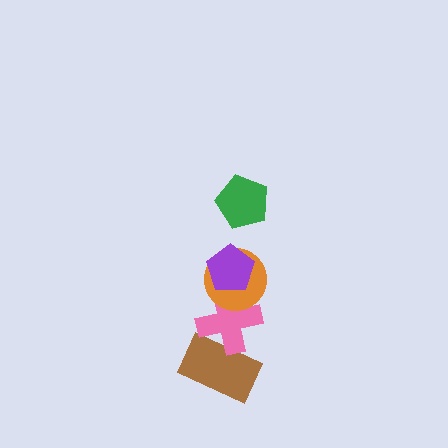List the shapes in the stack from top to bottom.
From top to bottom: the green pentagon, the purple pentagon, the orange circle, the pink cross, the brown rectangle.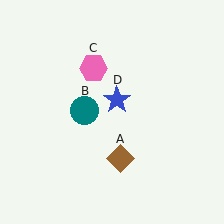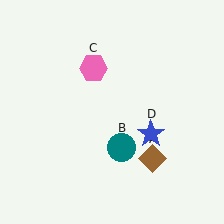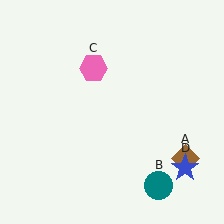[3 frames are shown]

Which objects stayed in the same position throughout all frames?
Pink hexagon (object C) remained stationary.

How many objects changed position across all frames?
3 objects changed position: brown diamond (object A), teal circle (object B), blue star (object D).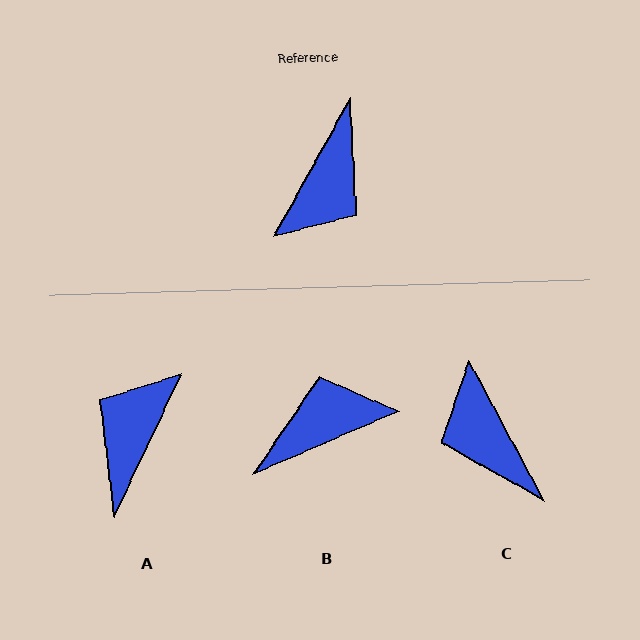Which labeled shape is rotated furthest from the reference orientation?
A, about 177 degrees away.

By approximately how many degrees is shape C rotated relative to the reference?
Approximately 123 degrees clockwise.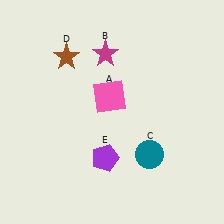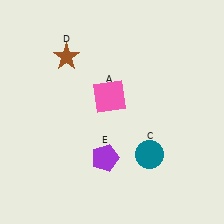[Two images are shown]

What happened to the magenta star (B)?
The magenta star (B) was removed in Image 2. It was in the top-left area of Image 1.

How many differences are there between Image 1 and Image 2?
There is 1 difference between the two images.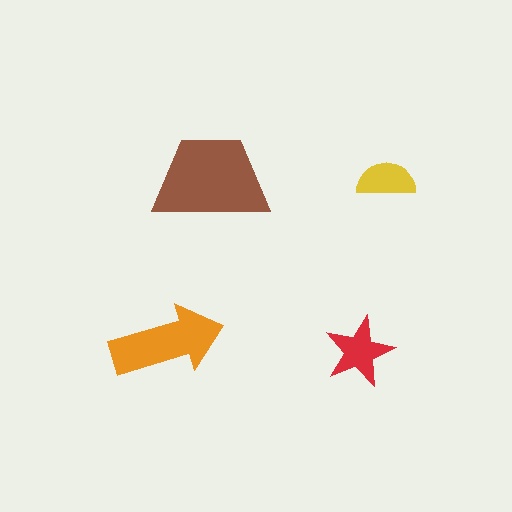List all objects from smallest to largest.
The yellow semicircle, the red star, the orange arrow, the brown trapezoid.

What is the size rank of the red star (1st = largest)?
3rd.